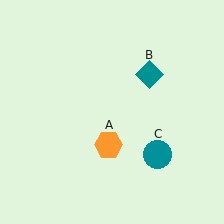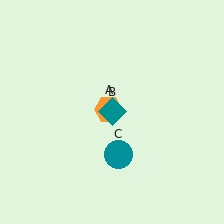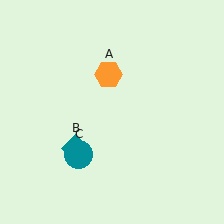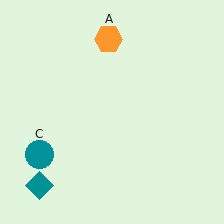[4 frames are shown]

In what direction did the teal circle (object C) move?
The teal circle (object C) moved left.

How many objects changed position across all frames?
3 objects changed position: orange hexagon (object A), teal diamond (object B), teal circle (object C).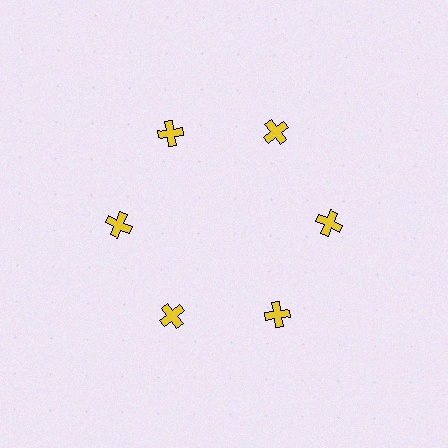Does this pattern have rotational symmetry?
Yes, this pattern has 6-fold rotational symmetry. It looks the same after rotating 60 degrees around the center.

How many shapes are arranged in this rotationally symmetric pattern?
There are 6 shapes, arranged in 6 groups of 1.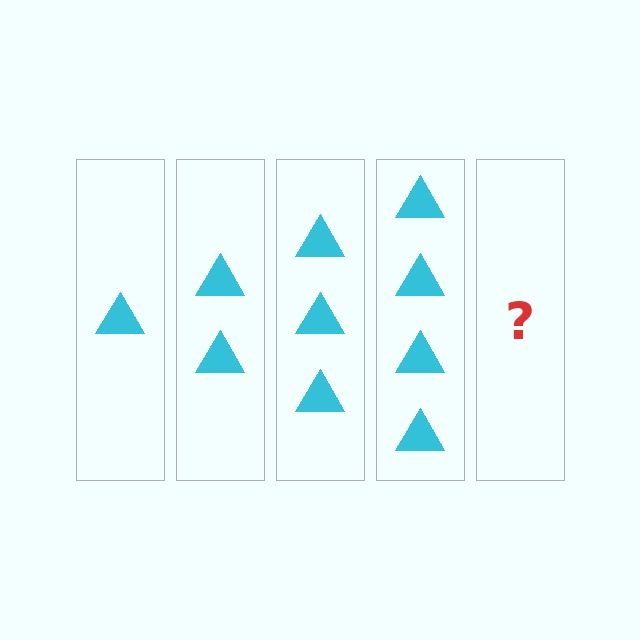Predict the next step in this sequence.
The next step is 5 triangles.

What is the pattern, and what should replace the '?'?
The pattern is that each step adds one more triangle. The '?' should be 5 triangles.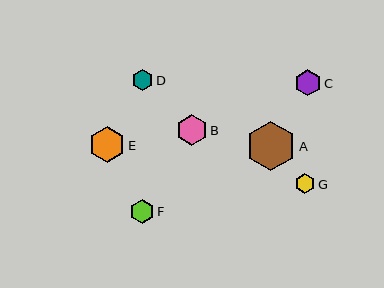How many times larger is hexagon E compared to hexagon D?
Hexagon E is approximately 1.7 times the size of hexagon D.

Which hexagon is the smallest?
Hexagon G is the smallest with a size of approximately 20 pixels.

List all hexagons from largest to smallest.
From largest to smallest: A, E, B, C, F, D, G.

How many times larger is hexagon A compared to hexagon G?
Hexagon A is approximately 2.5 times the size of hexagon G.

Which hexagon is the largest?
Hexagon A is the largest with a size of approximately 50 pixels.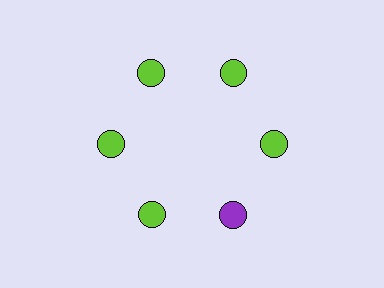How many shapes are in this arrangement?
There are 6 shapes arranged in a ring pattern.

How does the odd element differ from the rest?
It has a different color: purple instead of lime.